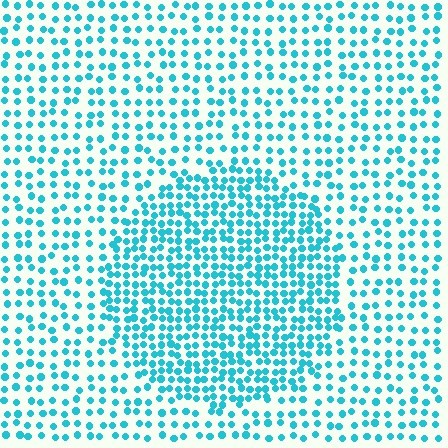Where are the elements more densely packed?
The elements are more densely packed inside the circle boundary.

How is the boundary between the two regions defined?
The boundary is defined by a change in element density (approximately 1.9x ratio). All elements are the same color, size, and shape.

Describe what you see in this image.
The image contains small cyan elements arranged at two different densities. A circle-shaped region is visible where the elements are more densely packed than the surrounding area.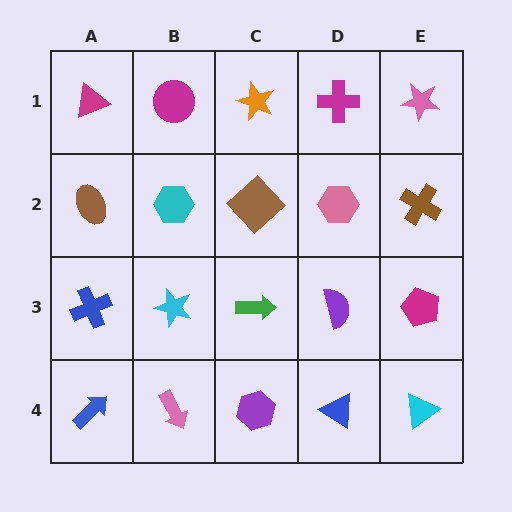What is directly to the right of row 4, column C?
A blue triangle.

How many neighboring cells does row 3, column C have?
4.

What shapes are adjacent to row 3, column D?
A pink hexagon (row 2, column D), a blue triangle (row 4, column D), a green arrow (row 3, column C), a magenta pentagon (row 3, column E).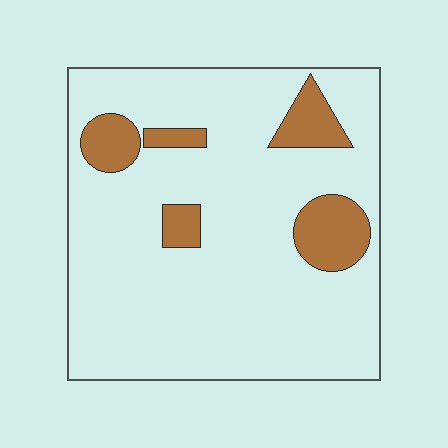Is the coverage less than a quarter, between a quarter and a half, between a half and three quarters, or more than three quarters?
Less than a quarter.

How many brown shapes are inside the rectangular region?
5.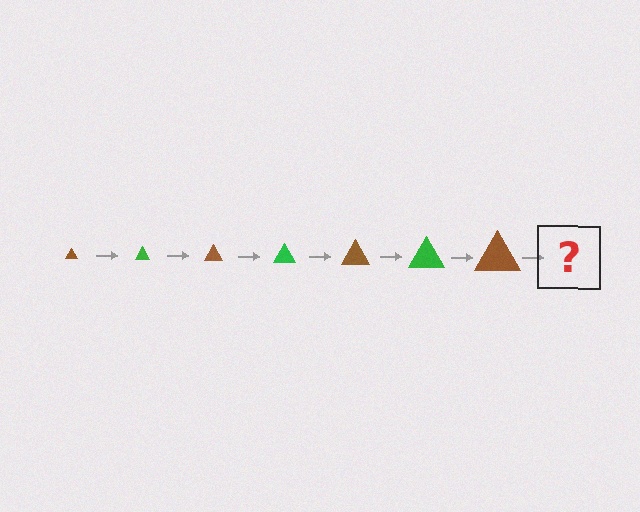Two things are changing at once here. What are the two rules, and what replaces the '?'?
The two rules are that the triangle grows larger each step and the color cycles through brown and green. The '?' should be a green triangle, larger than the previous one.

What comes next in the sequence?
The next element should be a green triangle, larger than the previous one.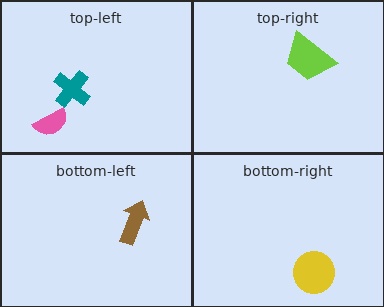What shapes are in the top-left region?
The teal cross, the pink semicircle.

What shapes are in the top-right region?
The lime trapezoid.